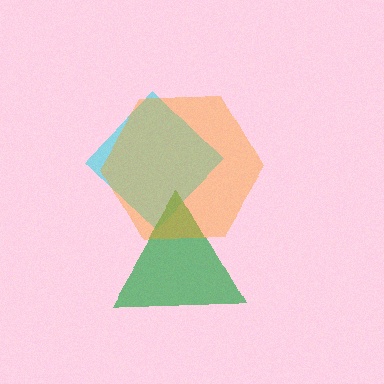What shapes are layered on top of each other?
The layered shapes are: a cyan diamond, a green triangle, an orange hexagon.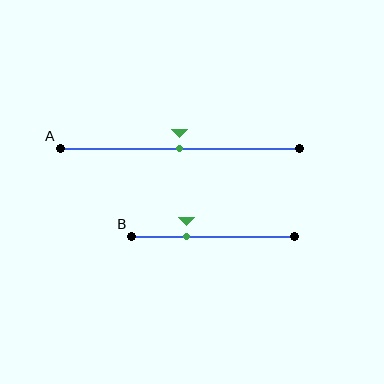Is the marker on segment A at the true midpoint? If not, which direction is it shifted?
Yes, the marker on segment A is at the true midpoint.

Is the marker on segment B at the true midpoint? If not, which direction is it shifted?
No, the marker on segment B is shifted to the left by about 16% of the segment length.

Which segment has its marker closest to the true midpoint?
Segment A has its marker closest to the true midpoint.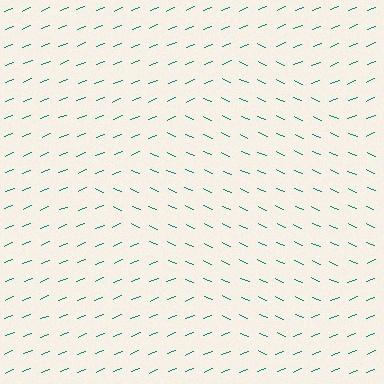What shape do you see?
I see a diamond.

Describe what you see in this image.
The image is filled with small teal line segments. A diamond region in the image has lines oriented differently from the surrounding lines, creating a visible texture boundary.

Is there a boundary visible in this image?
Yes, there is a texture boundary formed by a change in line orientation.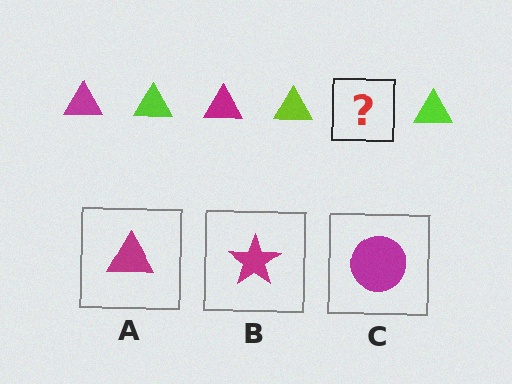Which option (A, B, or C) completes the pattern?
A.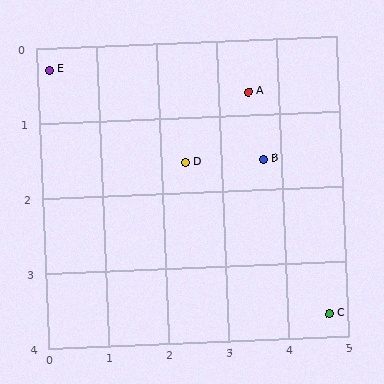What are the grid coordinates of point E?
Point E is at approximately (0.2, 0.3).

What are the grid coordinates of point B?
Point B is at approximately (3.7, 1.6).